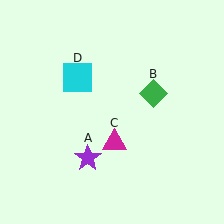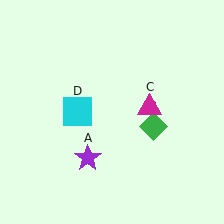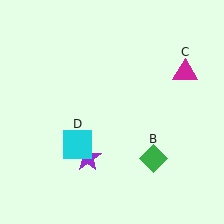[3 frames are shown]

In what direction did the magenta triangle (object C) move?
The magenta triangle (object C) moved up and to the right.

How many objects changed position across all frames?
3 objects changed position: green diamond (object B), magenta triangle (object C), cyan square (object D).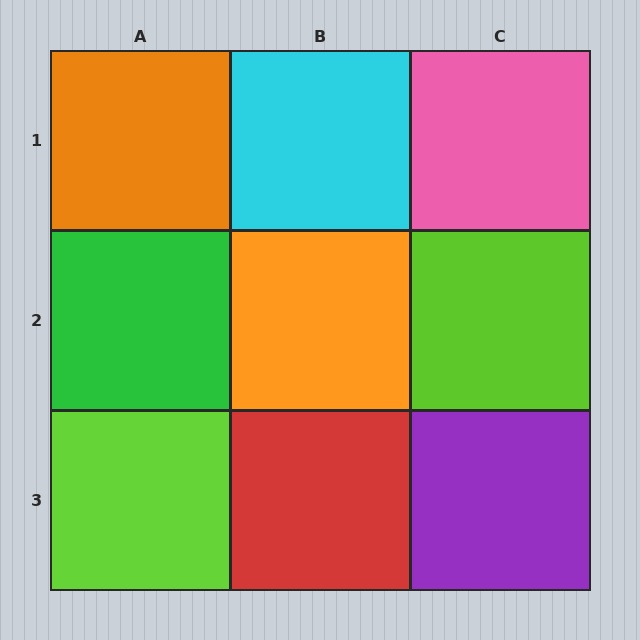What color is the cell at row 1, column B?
Cyan.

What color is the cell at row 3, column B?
Red.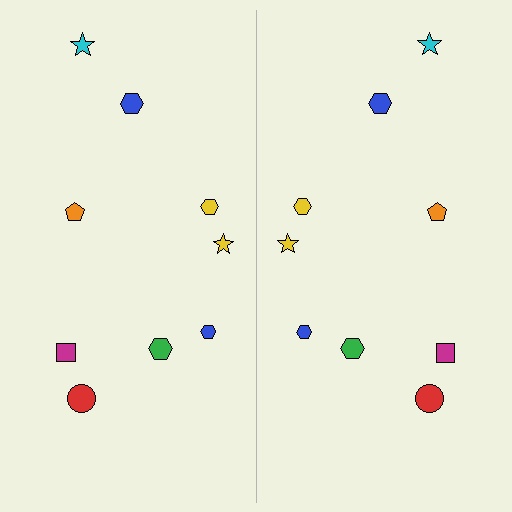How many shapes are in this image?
There are 18 shapes in this image.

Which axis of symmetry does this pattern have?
The pattern has a vertical axis of symmetry running through the center of the image.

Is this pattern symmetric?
Yes, this pattern has bilateral (reflection) symmetry.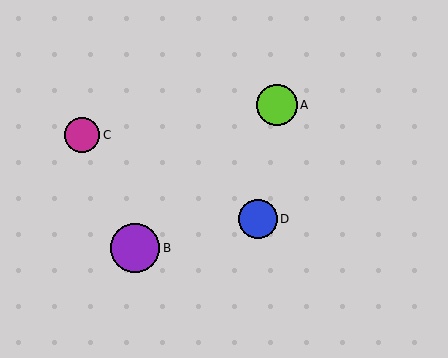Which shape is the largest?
The purple circle (labeled B) is the largest.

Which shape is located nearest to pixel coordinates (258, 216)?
The blue circle (labeled D) at (258, 219) is nearest to that location.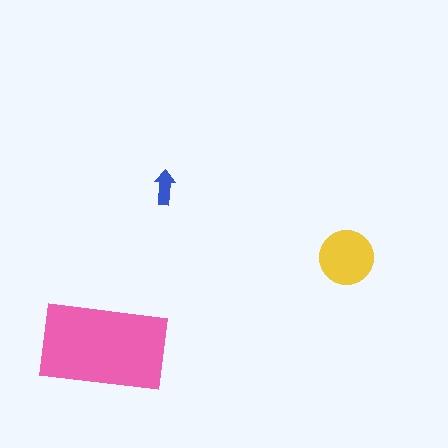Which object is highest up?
The blue arrow is topmost.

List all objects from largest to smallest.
The pink rectangle, the yellow circle, the blue arrow.